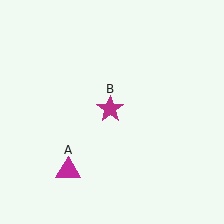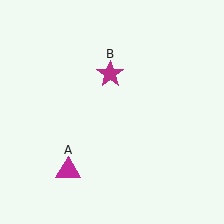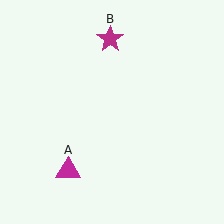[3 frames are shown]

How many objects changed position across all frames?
1 object changed position: magenta star (object B).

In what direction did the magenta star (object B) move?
The magenta star (object B) moved up.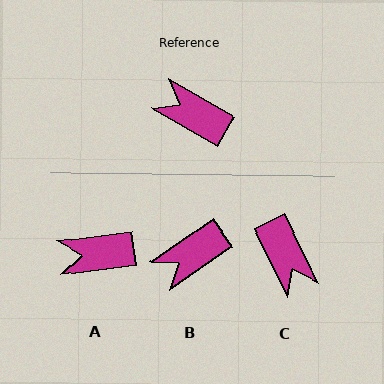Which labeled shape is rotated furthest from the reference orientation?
C, about 146 degrees away.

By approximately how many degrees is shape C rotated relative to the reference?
Approximately 146 degrees counter-clockwise.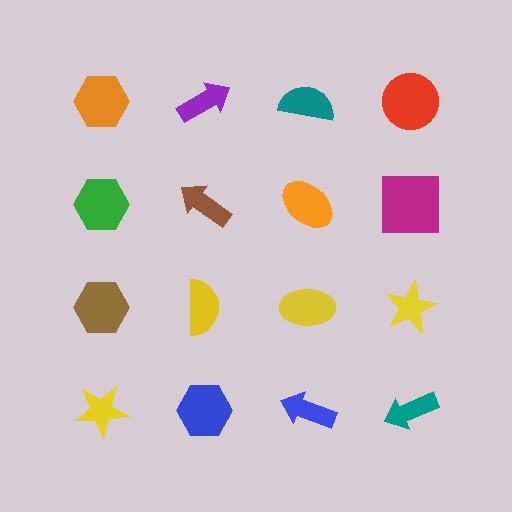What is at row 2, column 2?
A brown arrow.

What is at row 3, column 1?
A brown hexagon.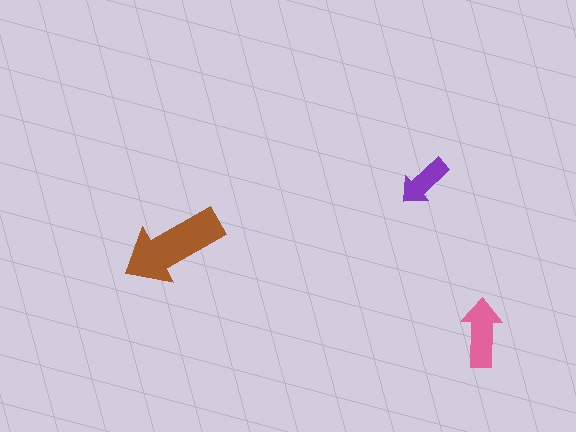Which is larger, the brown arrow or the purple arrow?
The brown one.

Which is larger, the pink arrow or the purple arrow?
The pink one.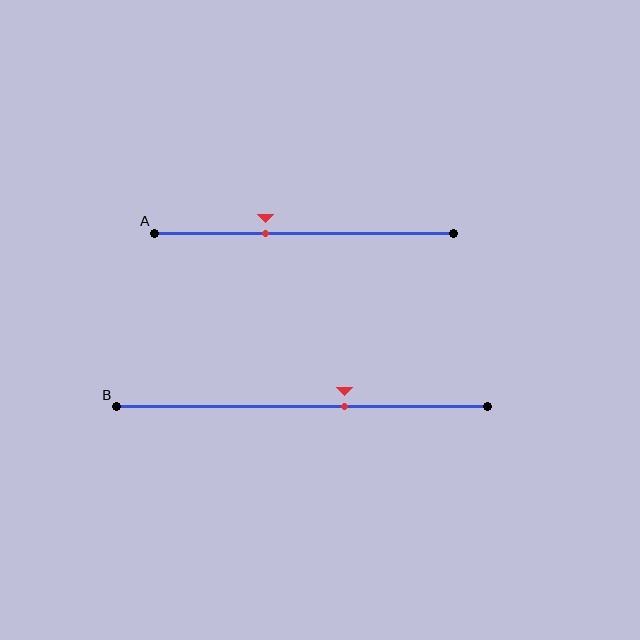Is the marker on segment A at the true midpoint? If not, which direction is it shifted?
No, the marker on segment A is shifted to the left by about 13% of the segment length.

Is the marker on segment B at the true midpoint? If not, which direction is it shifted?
No, the marker on segment B is shifted to the right by about 11% of the segment length.